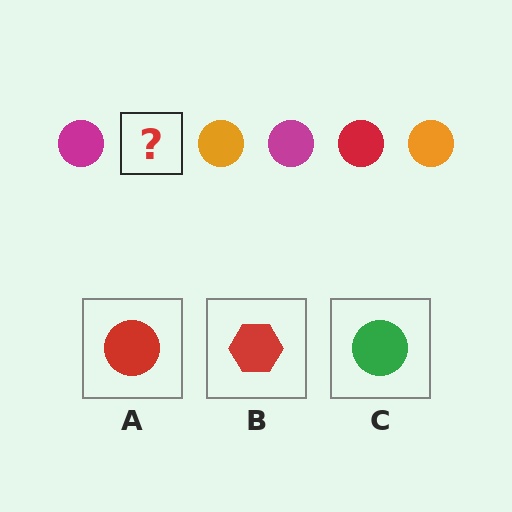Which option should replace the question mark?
Option A.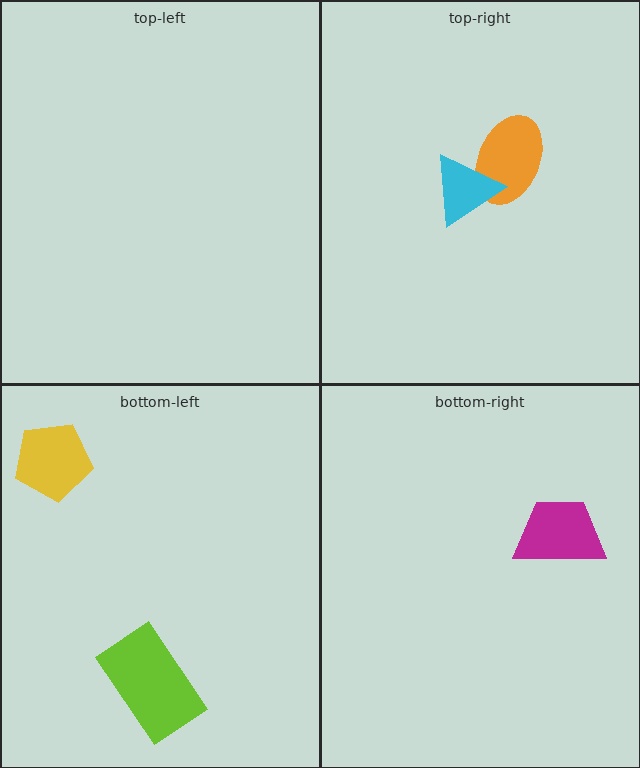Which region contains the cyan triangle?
The top-right region.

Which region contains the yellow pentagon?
The bottom-left region.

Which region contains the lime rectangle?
The bottom-left region.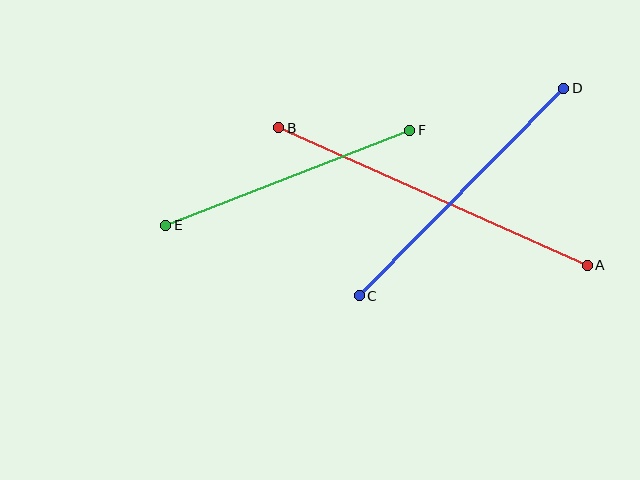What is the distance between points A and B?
The distance is approximately 338 pixels.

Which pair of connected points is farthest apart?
Points A and B are farthest apart.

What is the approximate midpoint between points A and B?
The midpoint is at approximately (433, 197) pixels.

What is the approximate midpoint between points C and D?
The midpoint is at approximately (461, 192) pixels.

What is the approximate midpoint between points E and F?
The midpoint is at approximately (288, 178) pixels.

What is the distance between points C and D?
The distance is approximately 291 pixels.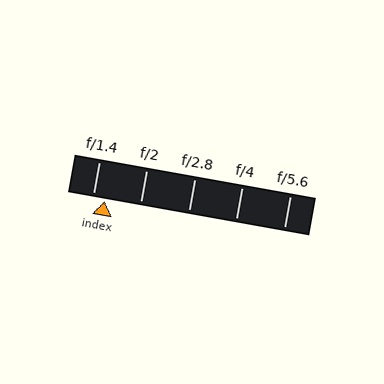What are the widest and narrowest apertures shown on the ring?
The widest aperture shown is f/1.4 and the narrowest is f/5.6.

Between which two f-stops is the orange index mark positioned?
The index mark is between f/1.4 and f/2.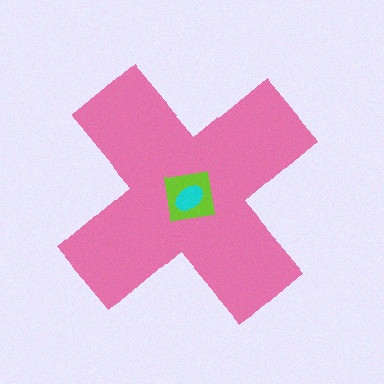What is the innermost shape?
The cyan ellipse.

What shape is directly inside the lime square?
The cyan ellipse.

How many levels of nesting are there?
3.